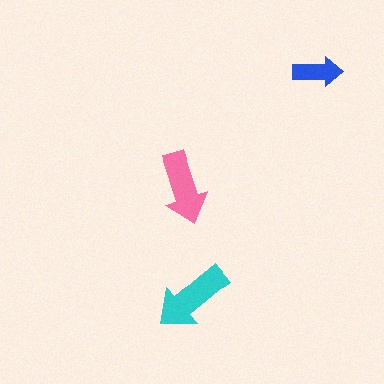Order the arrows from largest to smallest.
the cyan one, the pink one, the blue one.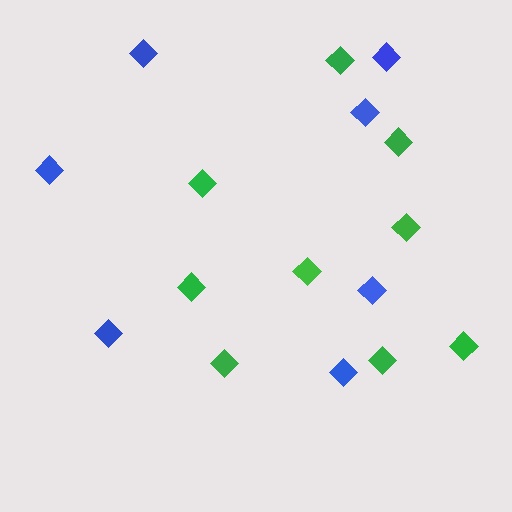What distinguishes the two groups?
There are 2 groups: one group of green diamonds (9) and one group of blue diamonds (7).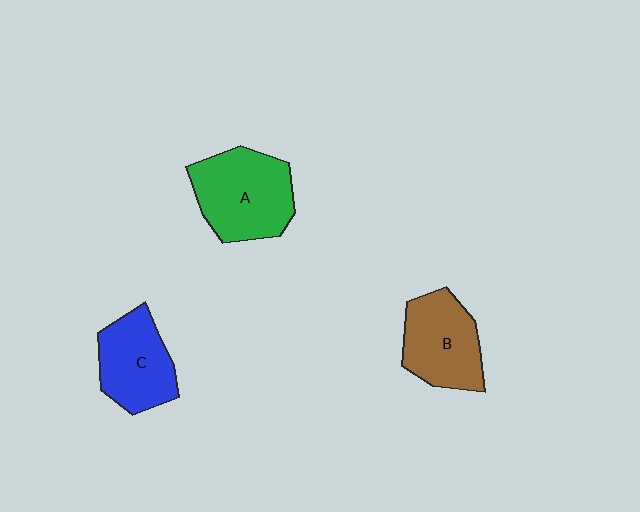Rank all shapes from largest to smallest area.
From largest to smallest: A (green), B (brown), C (blue).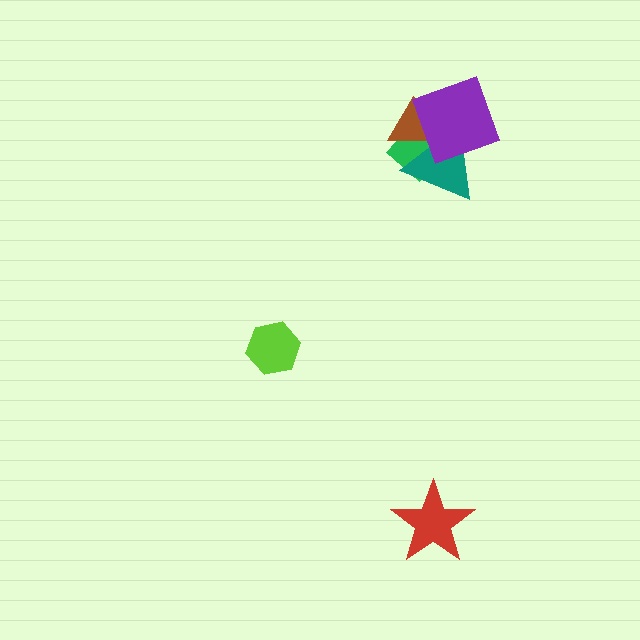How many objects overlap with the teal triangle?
3 objects overlap with the teal triangle.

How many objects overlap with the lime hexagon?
0 objects overlap with the lime hexagon.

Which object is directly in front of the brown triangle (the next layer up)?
The teal triangle is directly in front of the brown triangle.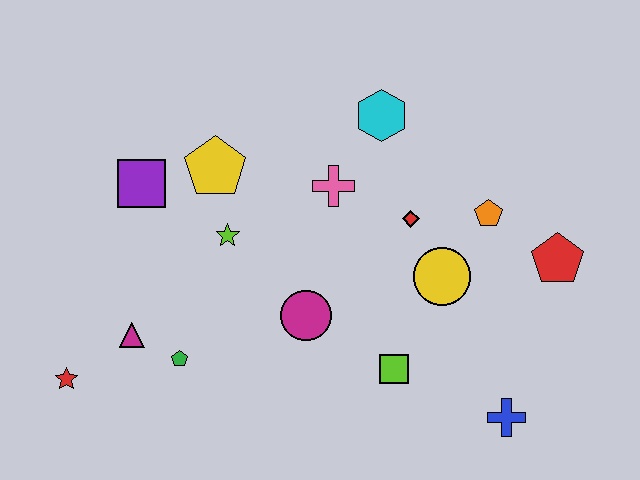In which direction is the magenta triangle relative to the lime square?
The magenta triangle is to the left of the lime square.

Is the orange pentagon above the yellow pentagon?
No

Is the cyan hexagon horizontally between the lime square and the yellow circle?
No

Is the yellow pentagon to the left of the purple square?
No